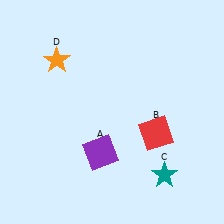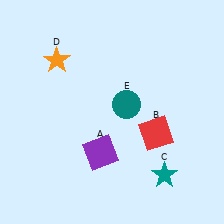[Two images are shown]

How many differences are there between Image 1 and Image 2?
There is 1 difference between the two images.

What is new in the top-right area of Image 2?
A teal circle (E) was added in the top-right area of Image 2.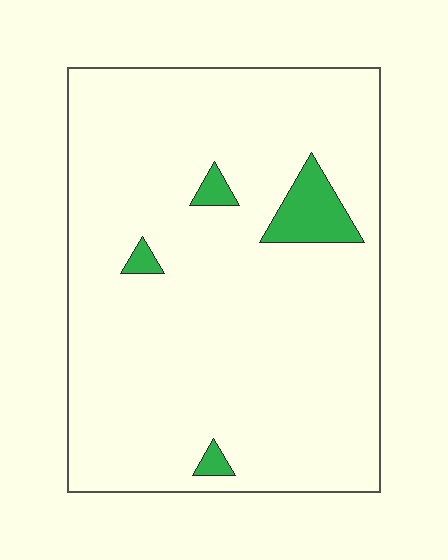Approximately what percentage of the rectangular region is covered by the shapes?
Approximately 5%.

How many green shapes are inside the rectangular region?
4.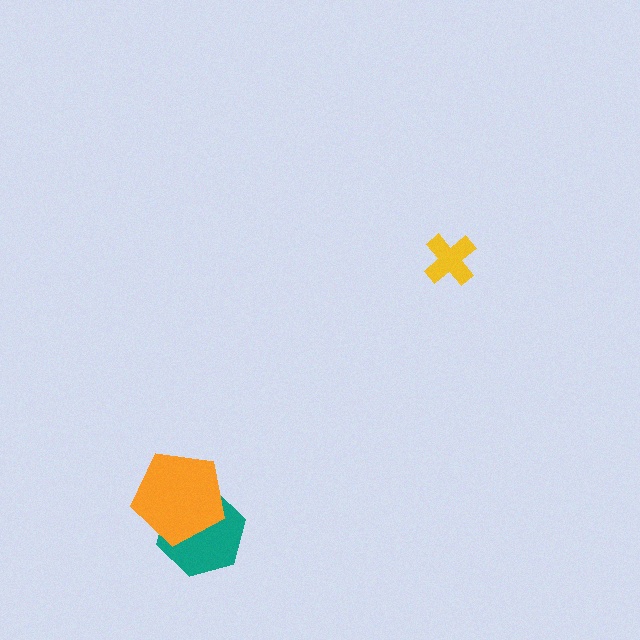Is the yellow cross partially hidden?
No, no other shape covers it.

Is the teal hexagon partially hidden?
Yes, it is partially covered by another shape.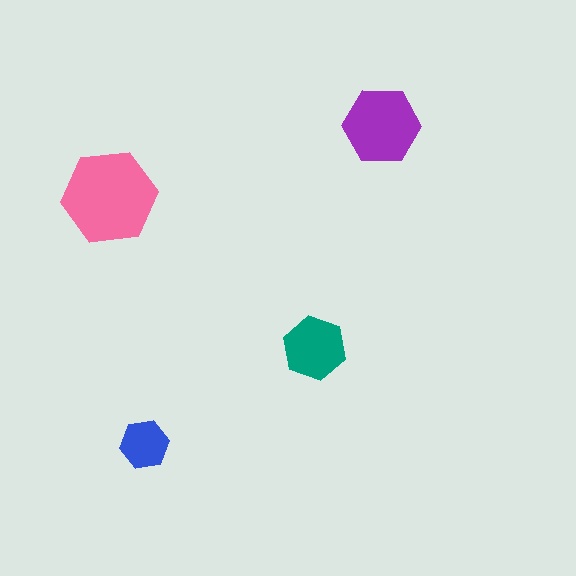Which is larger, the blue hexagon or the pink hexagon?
The pink one.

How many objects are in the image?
There are 4 objects in the image.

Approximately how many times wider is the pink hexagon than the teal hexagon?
About 1.5 times wider.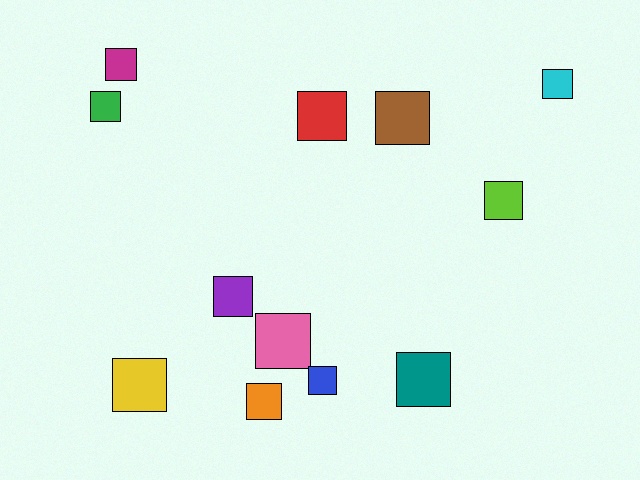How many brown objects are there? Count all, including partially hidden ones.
There is 1 brown object.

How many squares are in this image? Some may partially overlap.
There are 12 squares.